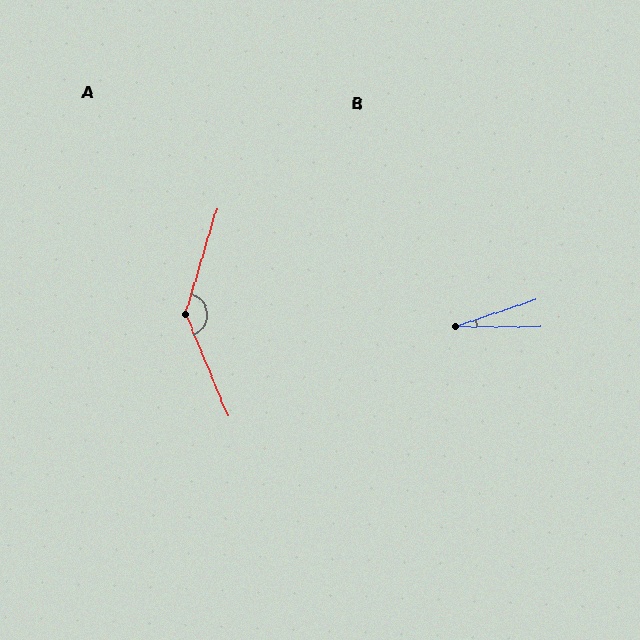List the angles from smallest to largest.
B (19°), A (140°).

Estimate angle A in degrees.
Approximately 140 degrees.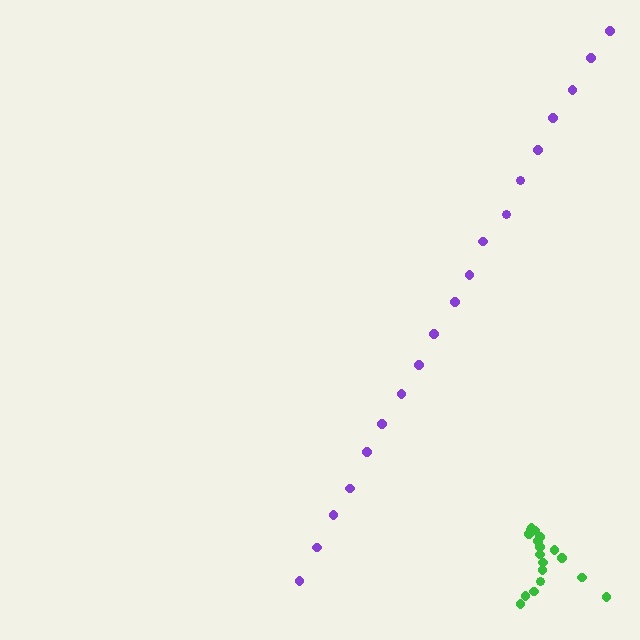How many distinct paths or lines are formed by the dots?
There are 2 distinct paths.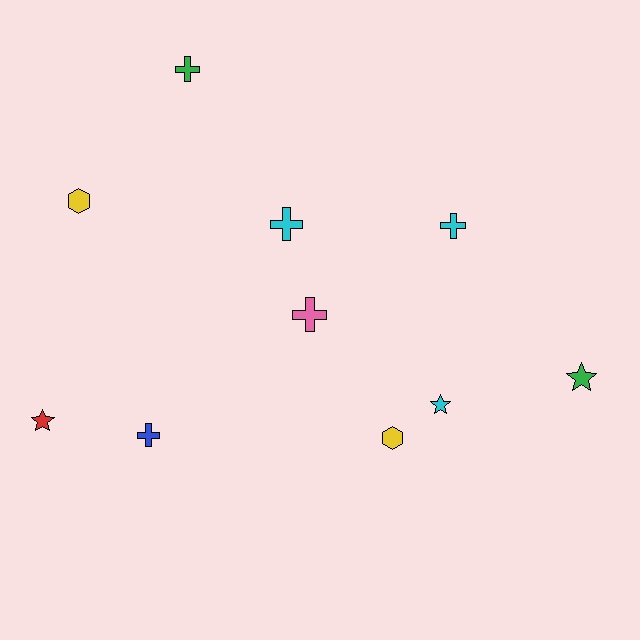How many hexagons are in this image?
There are 2 hexagons.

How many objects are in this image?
There are 10 objects.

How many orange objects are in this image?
There are no orange objects.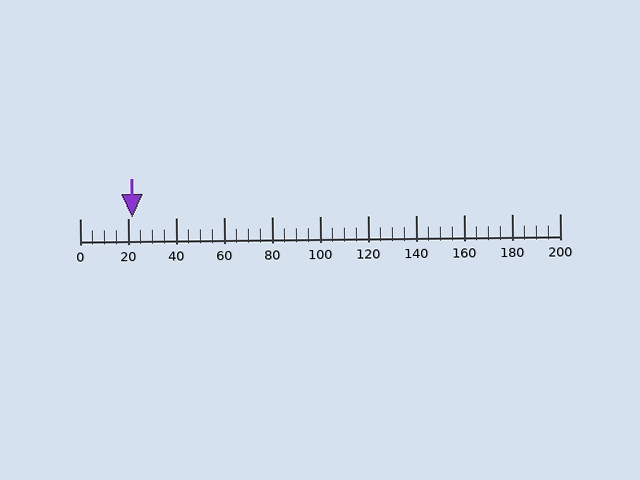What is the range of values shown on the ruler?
The ruler shows values from 0 to 200.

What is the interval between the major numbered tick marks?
The major tick marks are spaced 20 units apart.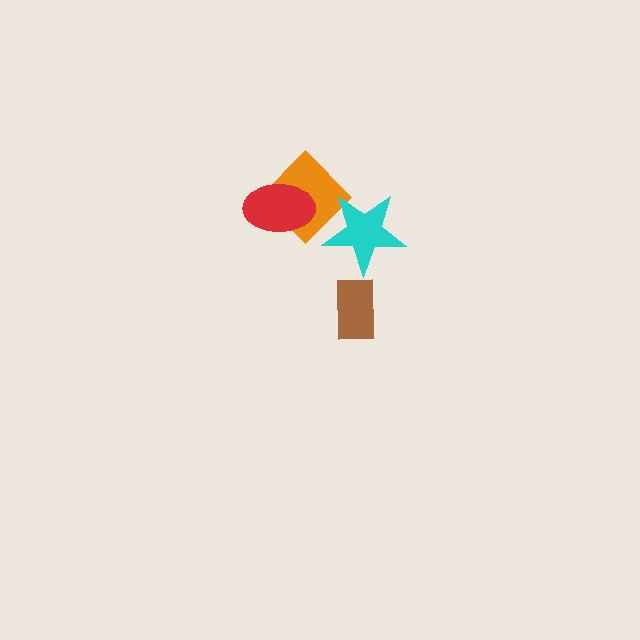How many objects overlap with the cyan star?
1 object overlaps with the cyan star.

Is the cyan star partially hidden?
No, no other shape covers it.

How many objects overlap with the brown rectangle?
0 objects overlap with the brown rectangle.